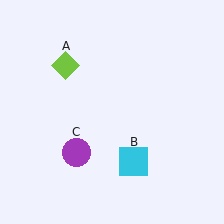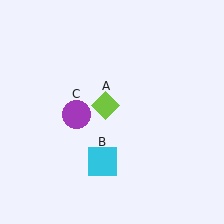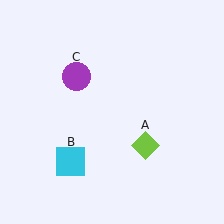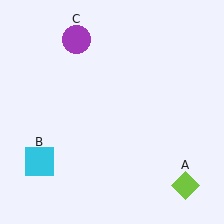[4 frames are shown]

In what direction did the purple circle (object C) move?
The purple circle (object C) moved up.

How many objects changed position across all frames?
3 objects changed position: lime diamond (object A), cyan square (object B), purple circle (object C).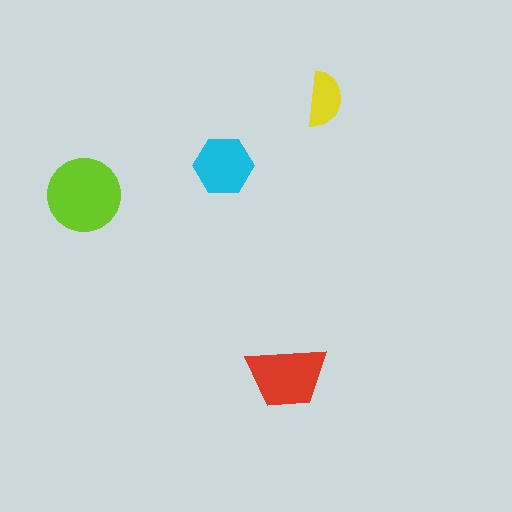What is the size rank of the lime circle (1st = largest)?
1st.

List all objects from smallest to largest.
The yellow semicircle, the cyan hexagon, the red trapezoid, the lime circle.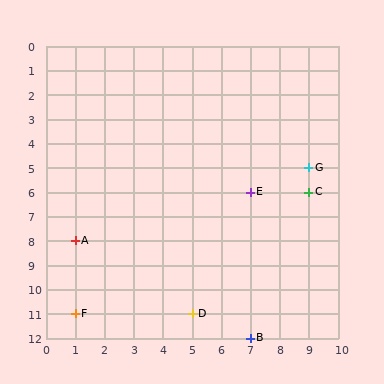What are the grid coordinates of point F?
Point F is at grid coordinates (1, 11).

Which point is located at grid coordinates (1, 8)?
Point A is at (1, 8).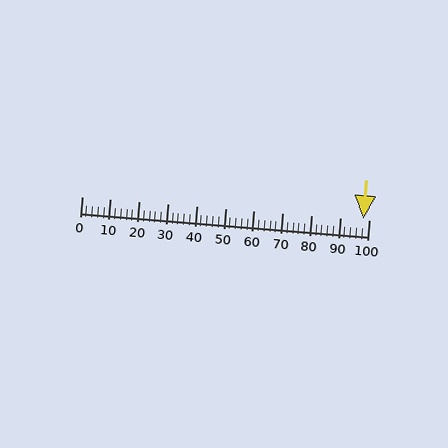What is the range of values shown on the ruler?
The ruler shows values from 0 to 100.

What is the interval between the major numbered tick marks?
The major tick marks are spaced 10 units apart.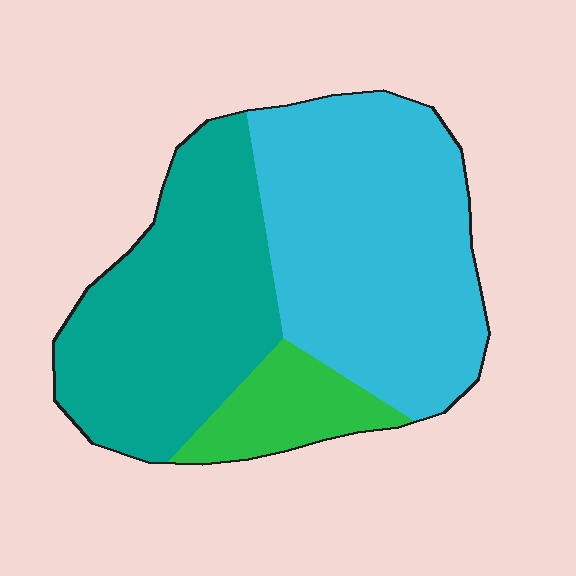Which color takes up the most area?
Cyan, at roughly 50%.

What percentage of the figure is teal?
Teal covers about 40% of the figure.